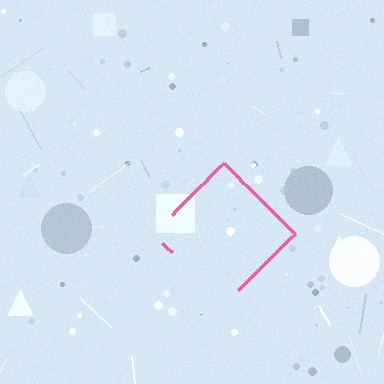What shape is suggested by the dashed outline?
The dashed outline suggests a diamond.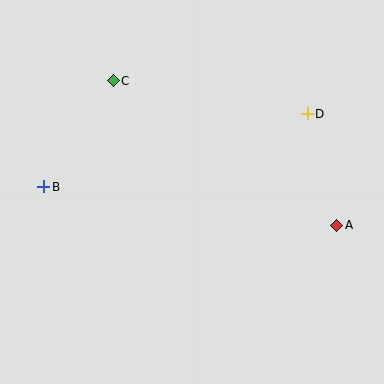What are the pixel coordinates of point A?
Point A is at (337, 225).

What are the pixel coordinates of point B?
Point B is at (44, 187).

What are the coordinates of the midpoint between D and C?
The midpoint between D and C is at (210, 97).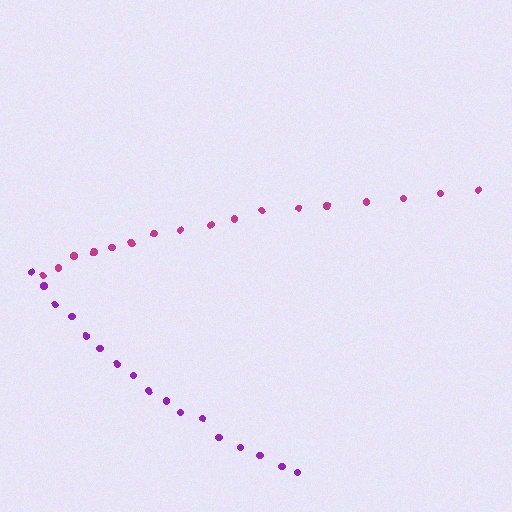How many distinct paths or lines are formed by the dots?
There are 2 distinct paths.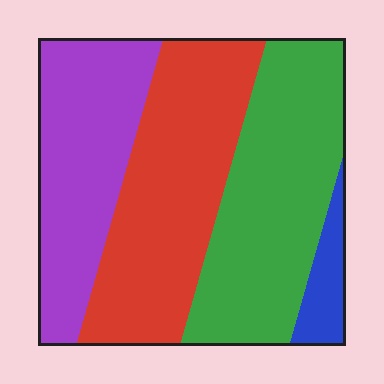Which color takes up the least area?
Blue, at roughly 5%.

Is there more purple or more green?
Green.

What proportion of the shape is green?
Green takes up about one third (1/3) of the shape.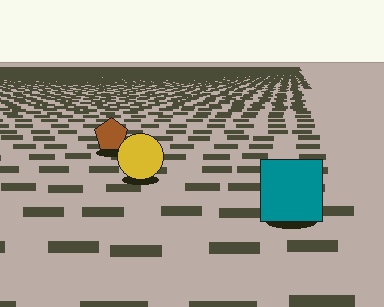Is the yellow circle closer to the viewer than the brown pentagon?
Yes. The yellow circle is closer — you can tell from the texture gradient: the ground texture is coarser near it.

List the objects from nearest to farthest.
From nearest to farthest: the teal square, the yellow circle, the brown pentagon.